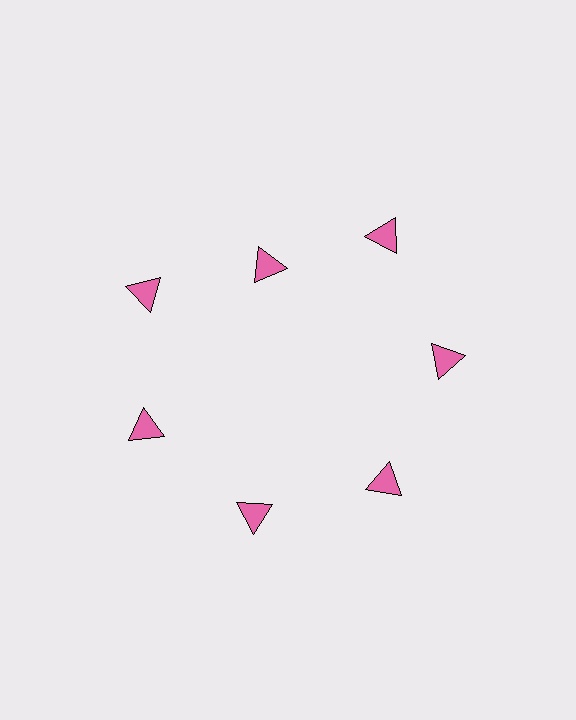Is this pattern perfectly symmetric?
No. The 7 pink triangles are arranged in a ring, but one element near the 12 o'clock position is pulled inward toward the center, breaking the 7-fold rotational symmetry.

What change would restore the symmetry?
The symmetry would be restored by moving it outward, back onto the ring so that all 7 triangles sit at equal angles and equal distance from the center.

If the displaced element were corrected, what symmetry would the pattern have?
It would have 7-fold rotational symmetry — the pattern would map onto itself every 51 degrees.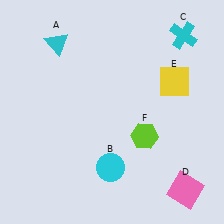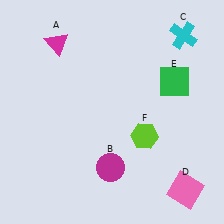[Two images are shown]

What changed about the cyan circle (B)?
In Image 1, B is cyan. In Image 2, it changed to magenta.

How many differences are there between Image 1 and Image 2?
There are 3 differences between the two images.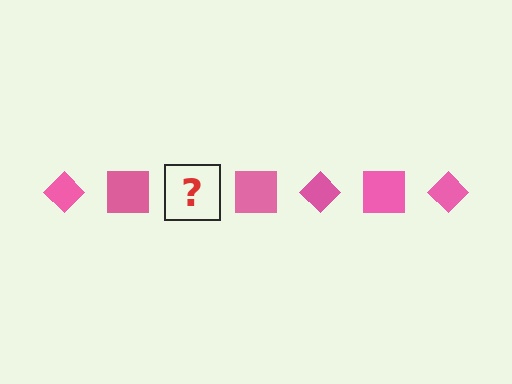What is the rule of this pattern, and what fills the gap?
The rule is that the pattern cycles through diamond, square shapes in pink. The gap should be filled with a pink diamond.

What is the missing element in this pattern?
The missing element is a pink diamond.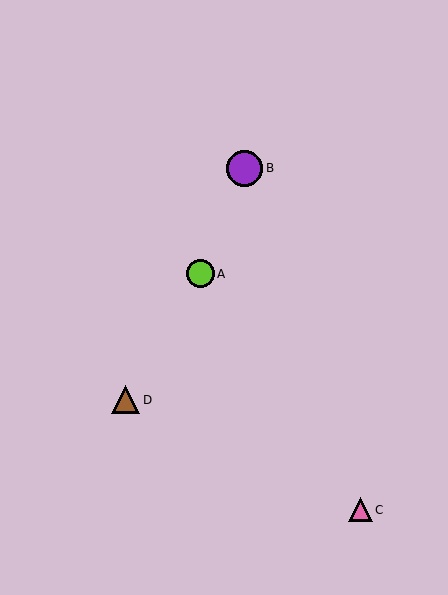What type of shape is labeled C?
Shape C is a pink triangle.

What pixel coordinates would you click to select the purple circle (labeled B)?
Click at (245, 168) to select the purple circle B.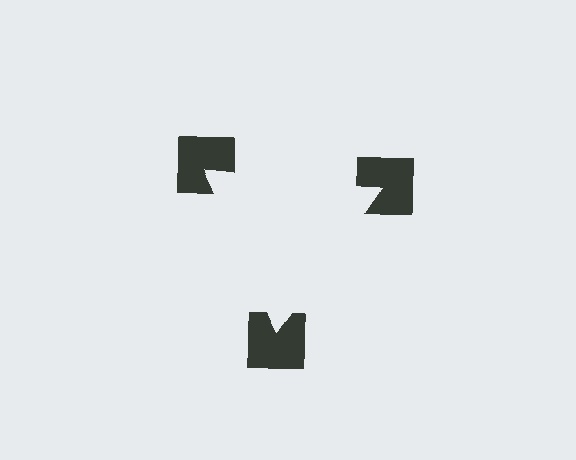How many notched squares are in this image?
There are 3 — one at each vertex of the illusory triangle.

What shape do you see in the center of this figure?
An illusory triangle — its edges are inferred from the aligned wedge cuts in the notched squares, not physically drawn.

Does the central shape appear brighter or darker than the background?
It typically appears slightly brighter than the background, even though no actual brightness change is drawn.